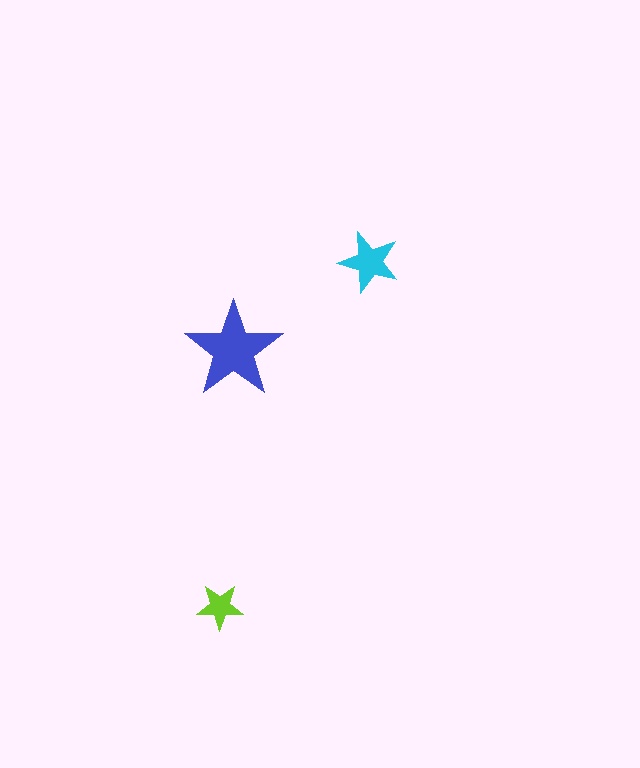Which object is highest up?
The cyan star is topmost.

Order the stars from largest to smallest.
the blue one, the cyan one, the lime one.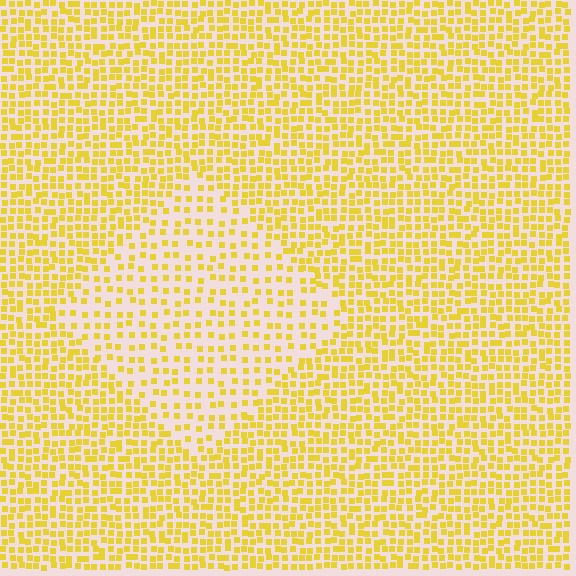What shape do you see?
I see a diamond.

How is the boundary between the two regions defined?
The boundary is defined by a change in element density (approximately 1.9x ratio). All elements are the same color, size, and shape.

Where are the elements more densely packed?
The elements are more densely packed outside the diamond boundary.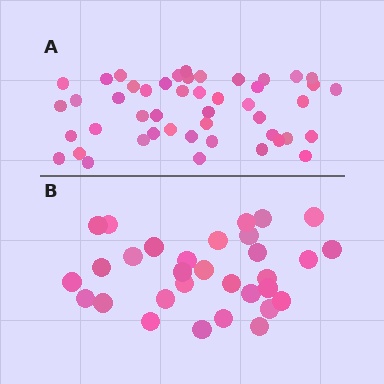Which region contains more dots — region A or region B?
Region A (the top region) has more dots.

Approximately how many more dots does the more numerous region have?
Region A has approximately 15 more dots than region B.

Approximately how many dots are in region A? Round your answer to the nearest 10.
About 50 dots. (The exact count is 47, which rounds to 50.)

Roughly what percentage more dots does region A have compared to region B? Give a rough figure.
About 50% more.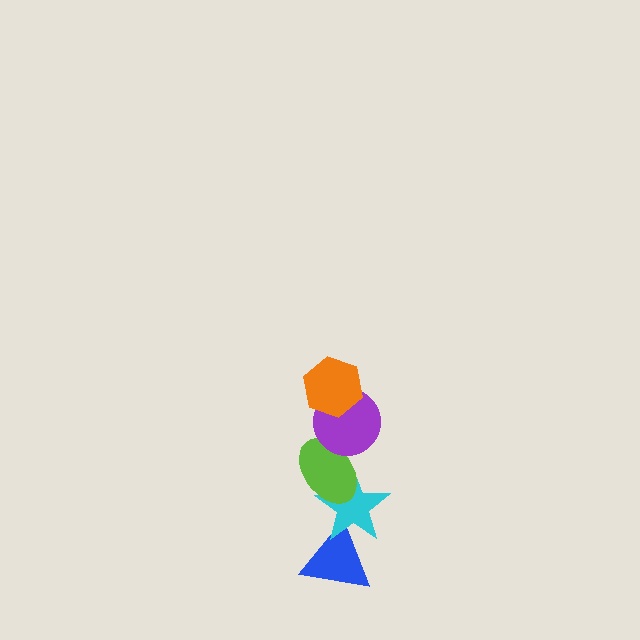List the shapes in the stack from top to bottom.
From top to bottom: the orange hexagon, the purple circle, the lime ellipse, the cyan star, the blue triangle.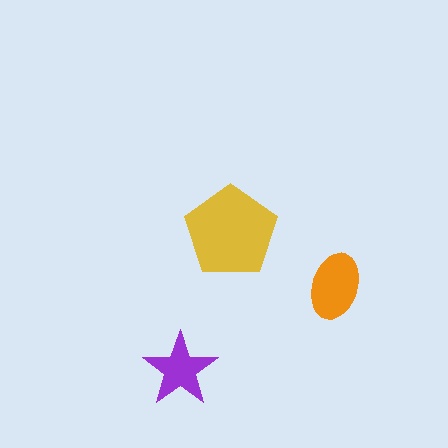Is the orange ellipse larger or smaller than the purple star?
Larger.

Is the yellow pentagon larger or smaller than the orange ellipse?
Larger.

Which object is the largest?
The yellow pentagon.